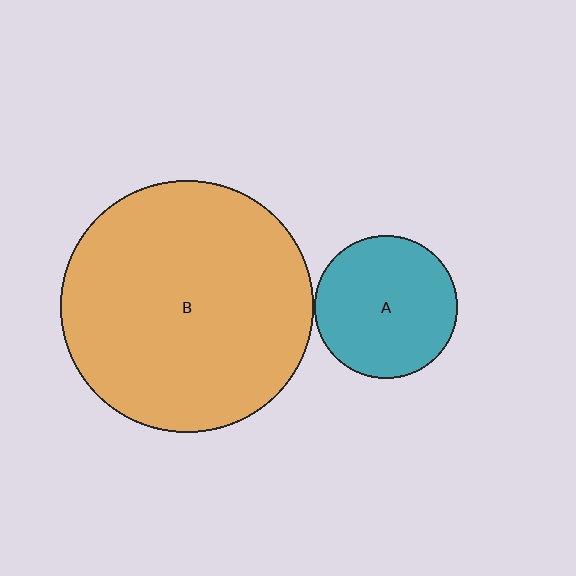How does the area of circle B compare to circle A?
Approximately 3.1 times.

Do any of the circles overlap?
No, none of the circles overlap.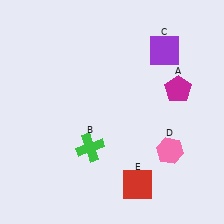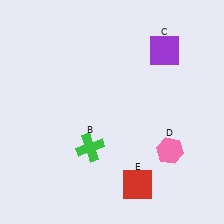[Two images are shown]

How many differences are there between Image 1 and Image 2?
There is 1 difference between the two images.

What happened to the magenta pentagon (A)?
The magenta pentagon (A) was removed in Image 2. It was in the top-right area of Image 1.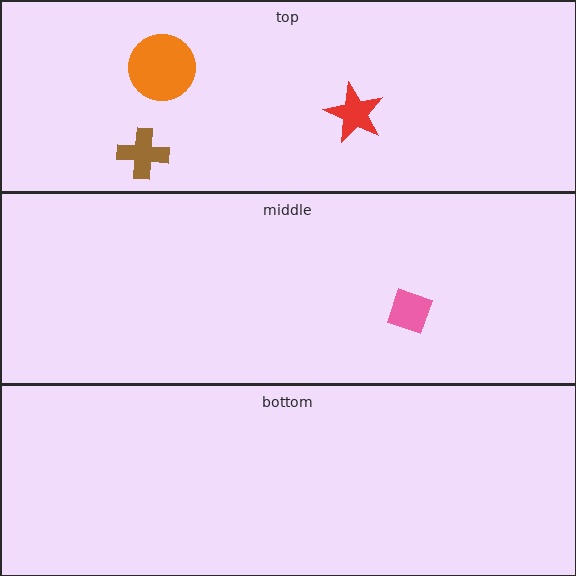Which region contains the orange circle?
The top region.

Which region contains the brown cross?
The top region.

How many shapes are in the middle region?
1.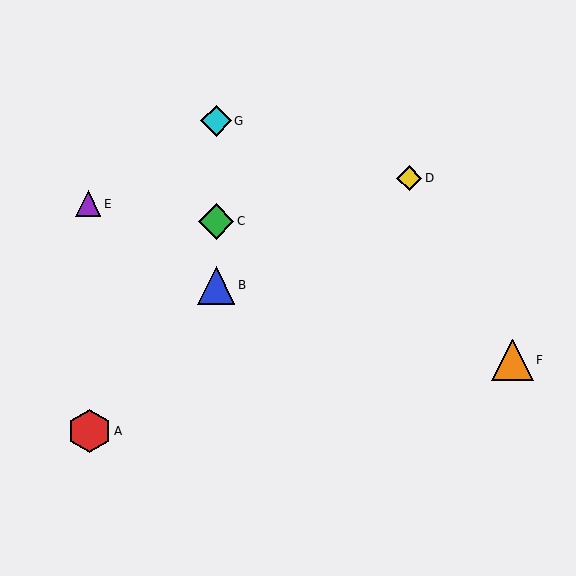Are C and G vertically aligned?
Yes, both are at x≈216.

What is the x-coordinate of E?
Object E is at x≈88.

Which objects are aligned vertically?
Objects B, C, G are aligned vertically.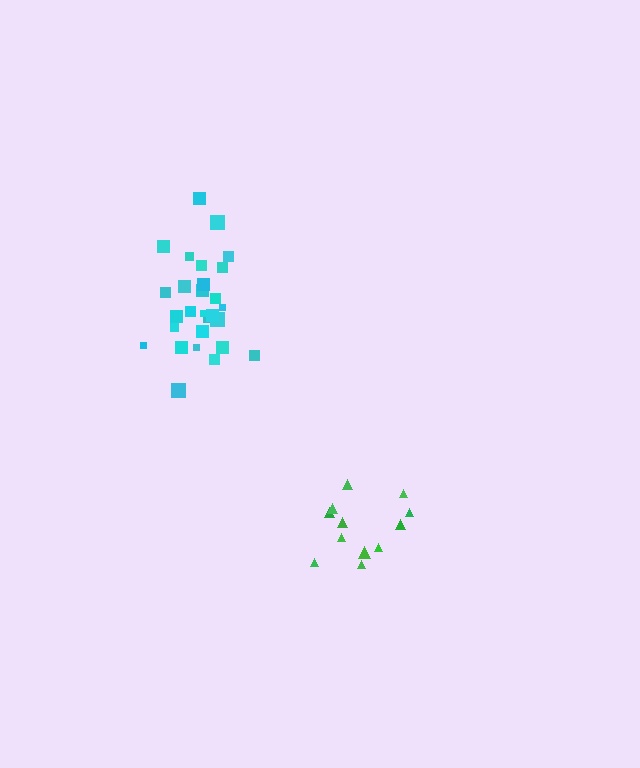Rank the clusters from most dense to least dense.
cyan, green.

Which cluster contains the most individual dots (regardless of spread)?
Cyan (28).